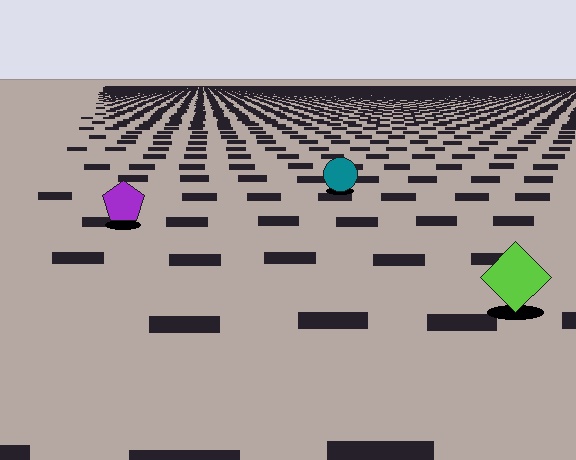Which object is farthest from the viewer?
The teal circle is farthest from the viewer. It appears smaller and the ground texture around it is denser.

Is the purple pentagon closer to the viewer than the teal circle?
Yes. The purple pentagon is closer — you can tell from the texture gradient: the ground texture is coarser near it.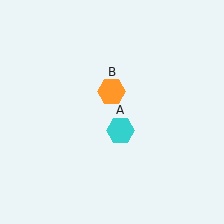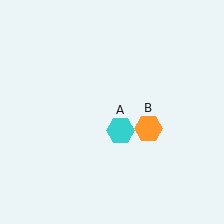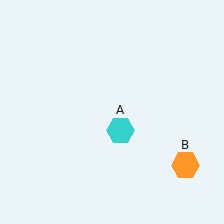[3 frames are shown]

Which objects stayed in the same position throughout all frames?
Cyan hexagon (object A) remained stationary.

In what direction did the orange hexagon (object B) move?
The orange hexagon (object B) moved down and to the right.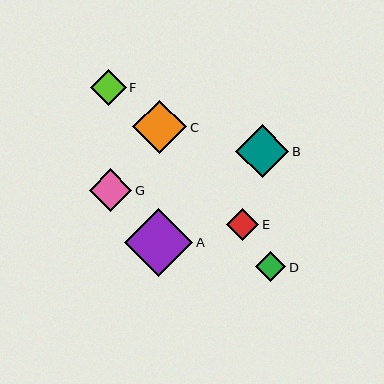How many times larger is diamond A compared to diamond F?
Diamond A is approximately 1.9 times the size of diamond F.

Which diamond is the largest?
Diamond A is the largest with a size of approximately 68 pixels.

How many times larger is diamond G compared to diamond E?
Diamond G is approximately 1.3 times the size of diamond E.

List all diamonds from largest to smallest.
From largest to smallest: A, C, B, G, F, E, D.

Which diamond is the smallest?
Diamond D is the smallest with a size of approximately 31 pixels.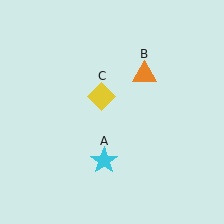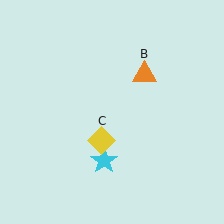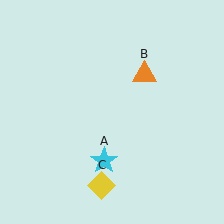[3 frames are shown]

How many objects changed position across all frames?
1 object changed position: yellow diamond (object C).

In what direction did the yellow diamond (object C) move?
The yellow diamond (object C) moved down.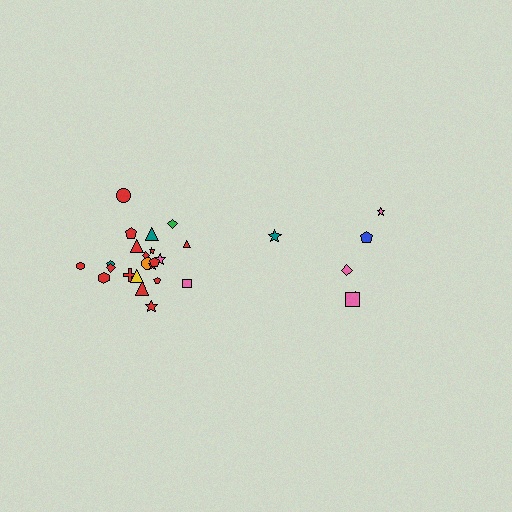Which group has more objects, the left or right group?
The left group.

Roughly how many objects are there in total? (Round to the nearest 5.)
Roughly 30 objects in total.